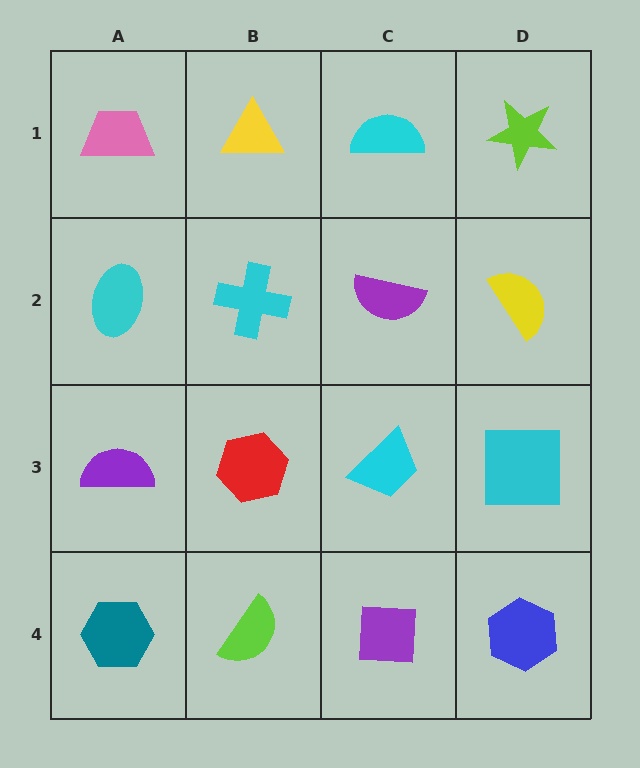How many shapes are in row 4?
4 shapes.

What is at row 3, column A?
A purple semicircle.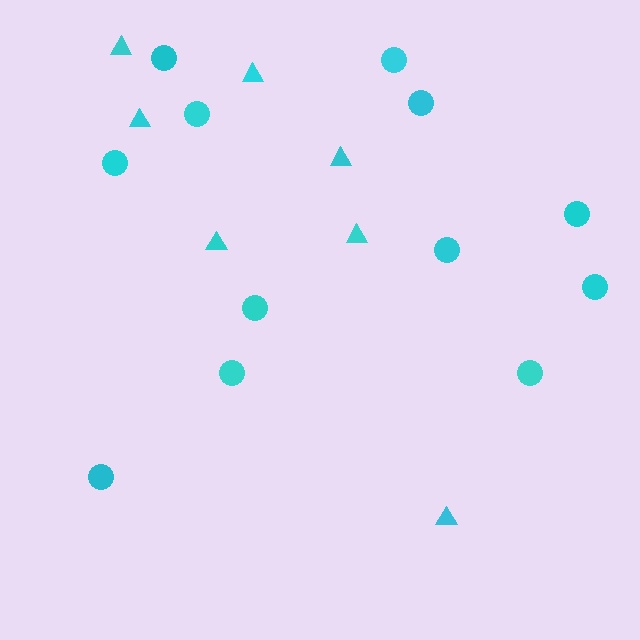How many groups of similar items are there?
There are 2 groups: one group of circles (12) and one group of triangles (7).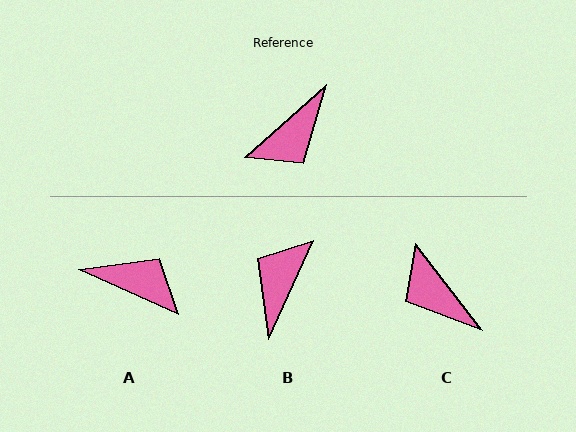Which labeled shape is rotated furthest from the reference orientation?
B, about 156 degrees away.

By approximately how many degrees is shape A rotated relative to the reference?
Approximately 114 degrees counter-clockwise.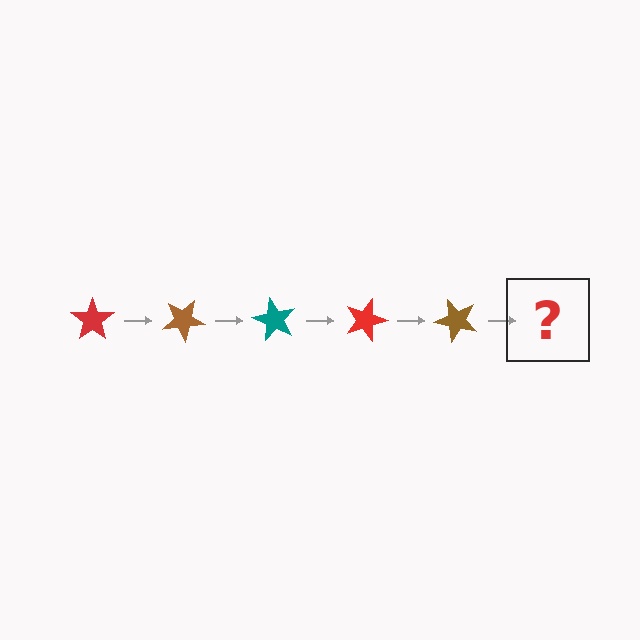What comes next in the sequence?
The next element should be a teal star, rotated 150 degrees from the start.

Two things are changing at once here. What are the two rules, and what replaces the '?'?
The two rules are that it rotates 30 degrees each step and the color cycles through red, brown, and teal. The '?' should be a teal star, rotated 150 degrees from the start.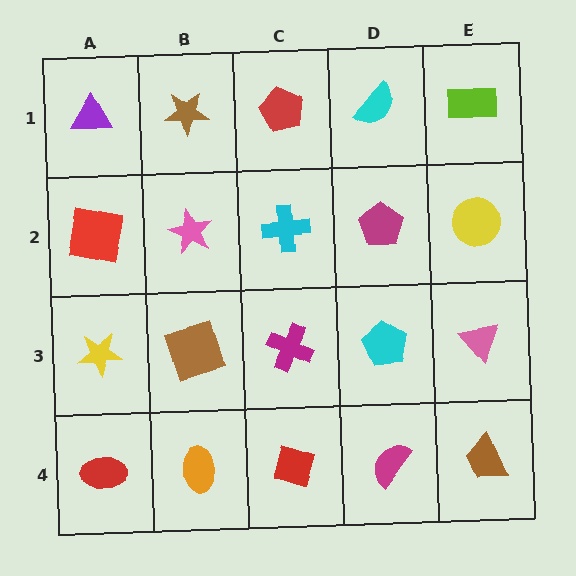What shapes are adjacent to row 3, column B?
A pink star (row 2, column B), an orange ellipse (row 4, column B), a yellow star (row 3, column A), a magenta cross (row 3, column C).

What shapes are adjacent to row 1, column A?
A red square (row 2, column A), a brown star (row 1, column B).